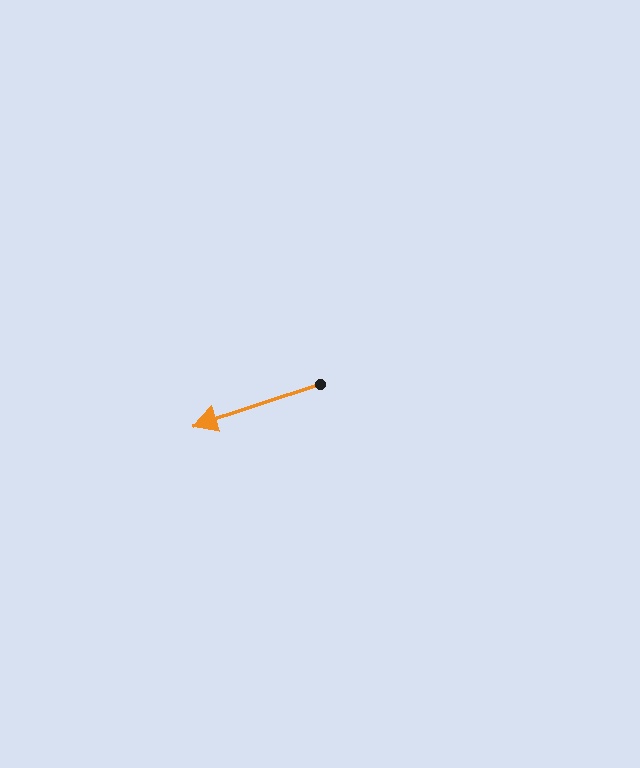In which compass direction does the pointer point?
West.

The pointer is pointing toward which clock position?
Roughly 8 o'clock.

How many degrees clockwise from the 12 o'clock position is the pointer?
Approximately 252 degrees.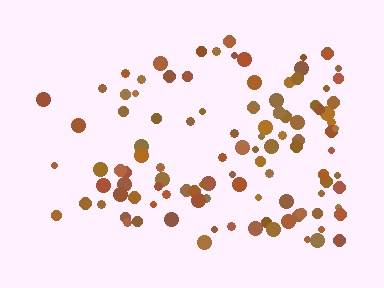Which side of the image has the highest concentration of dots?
The right.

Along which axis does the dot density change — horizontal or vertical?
Horizontal.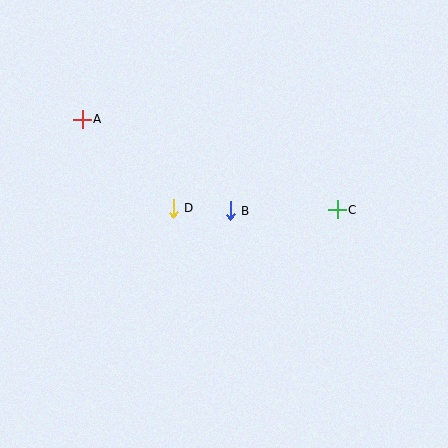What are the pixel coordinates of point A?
Point A is at (82, 119).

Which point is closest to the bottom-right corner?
Point C is closest to the bottom-right corner.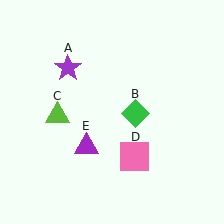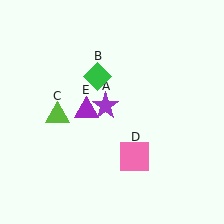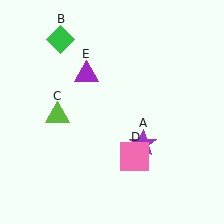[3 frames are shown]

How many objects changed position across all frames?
3 objects changed position: purple star (object A), green diamond (object B), purple triangle (object E).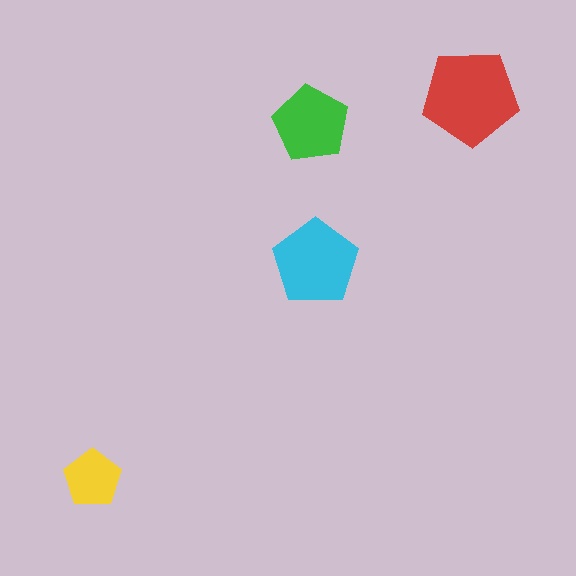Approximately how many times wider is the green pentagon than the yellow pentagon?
About 1.5 times wider.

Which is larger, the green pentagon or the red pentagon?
The red one.